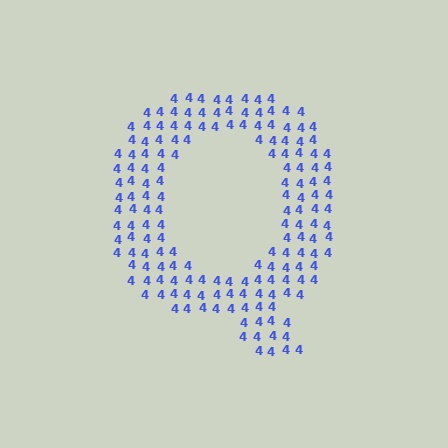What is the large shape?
The large shape is the letter Q.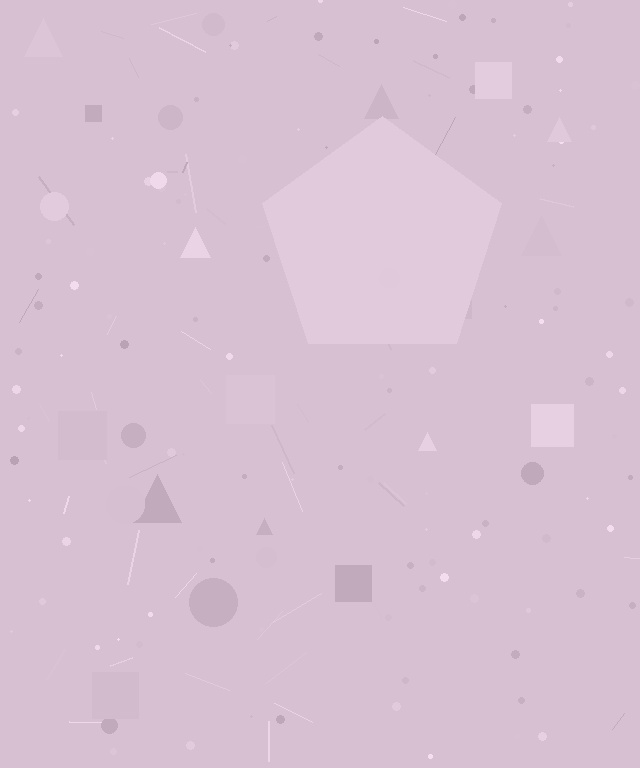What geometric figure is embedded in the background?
A pentagon is embedded in the background.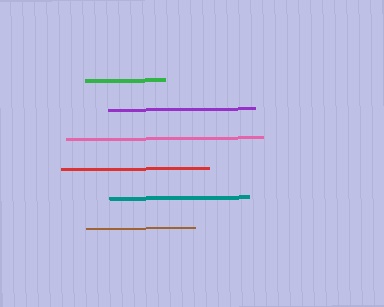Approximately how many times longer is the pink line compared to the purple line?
The pink line is approximately 1.3 times the length of the purple line.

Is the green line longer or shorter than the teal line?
The teal line is longer than the green line.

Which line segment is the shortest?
The green line is the shortest at approximately 79 pixels.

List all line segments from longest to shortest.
From longest to shortest: pink, red, purple, teal, brown, green.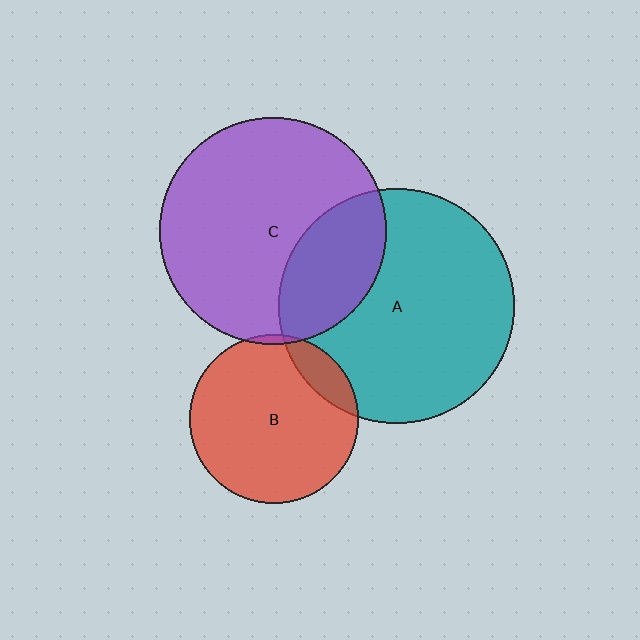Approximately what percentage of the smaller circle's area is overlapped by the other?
Approximately 25%.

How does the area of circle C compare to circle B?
Approximately 1.8 times.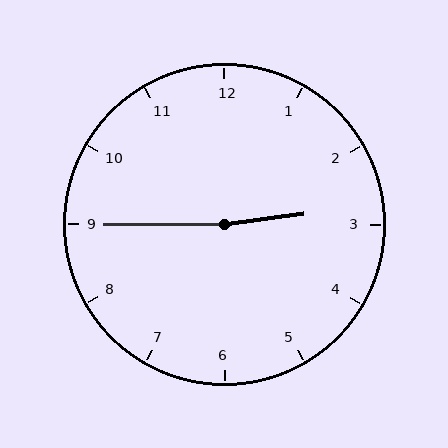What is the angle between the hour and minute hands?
Approximately 172 degrees.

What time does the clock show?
2:45.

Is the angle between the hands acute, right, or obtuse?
It is obtuse.